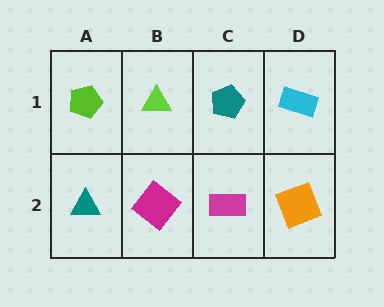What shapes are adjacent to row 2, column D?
A cyan rectangle (row 1, column D), a magenta rectangle (row 2, column C).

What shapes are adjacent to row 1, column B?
A magenta diamond (row 2, column B), a lime pentagon (row 1, column A), a teal pentagon (row 1, column C).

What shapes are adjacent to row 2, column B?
A lime triangle (row 1, column B), a teal triangle (row 2, column A), a magenta rectangle (row 2, column C).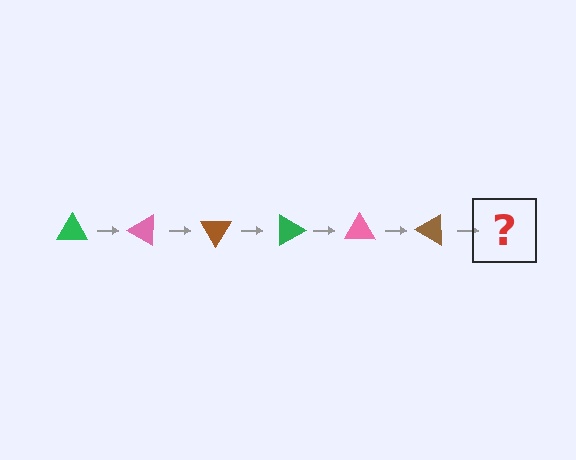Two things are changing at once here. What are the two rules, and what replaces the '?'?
The two rules are that it rotates 30 degrees each step and the color cycles through green, pink, and brown. The '?' should be a green triangle, rotated 180 degrees from the start.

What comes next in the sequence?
The next element should be a green triangle, rotated 180 degrees from the start.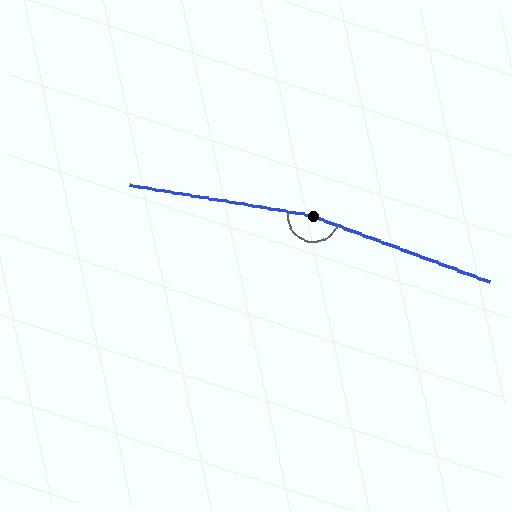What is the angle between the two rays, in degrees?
Approximately 169 degrees.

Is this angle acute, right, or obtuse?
It is obtuse.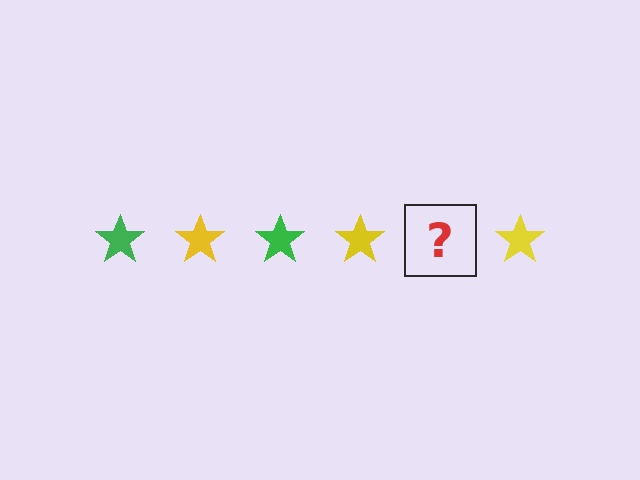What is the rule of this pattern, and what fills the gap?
The rule is that the pattern cycles through green, yellow stars. The gap should be filled with a green star.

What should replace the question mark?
The question mark should be replaced with a green star.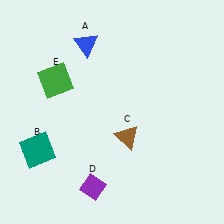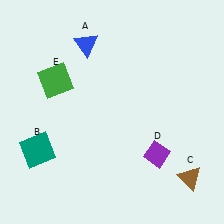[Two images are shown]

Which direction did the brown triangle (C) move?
The brown triangle (C) moved right.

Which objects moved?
The objects that moved are: the brown triangle (C), the purple diamond (D).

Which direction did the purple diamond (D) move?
The purple diamond (D) moved right.